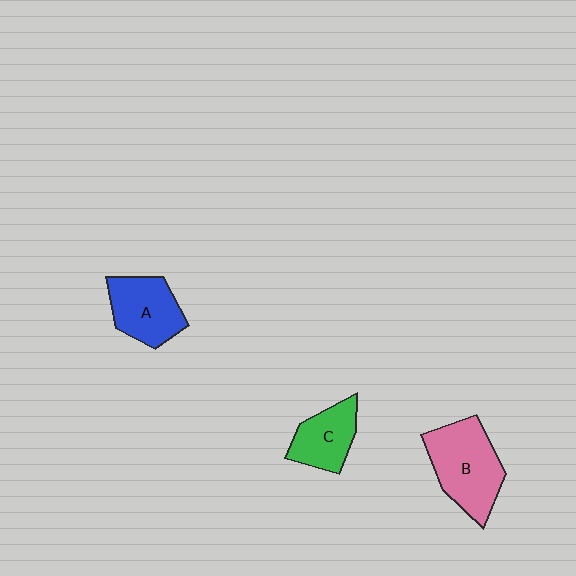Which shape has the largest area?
Shape B (pink).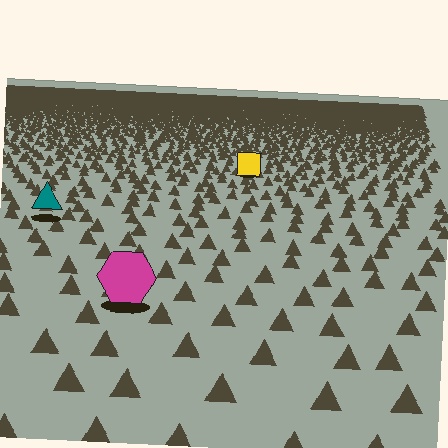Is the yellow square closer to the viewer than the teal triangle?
No. The teal triangle is closer — you can tell from the texture gradient: the ground texture is coarser near it.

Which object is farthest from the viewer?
The yellow square is farthest from the viewer. It appears smaller and the ground texture around it is denser.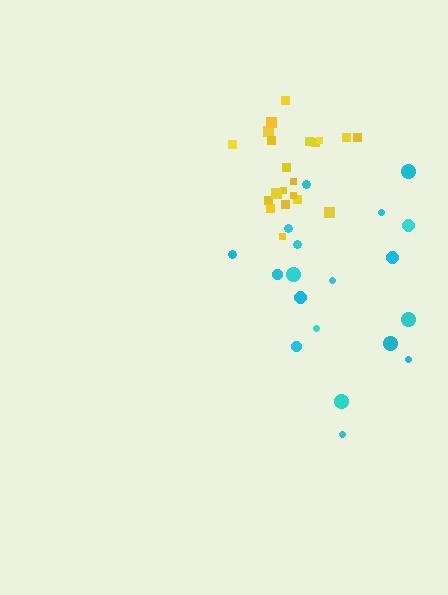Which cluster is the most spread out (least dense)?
Cyan.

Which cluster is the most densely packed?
Yellow.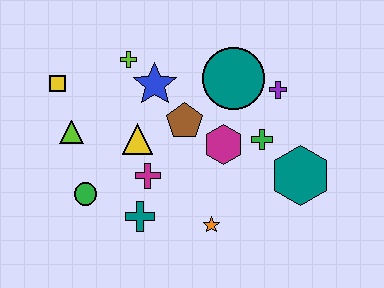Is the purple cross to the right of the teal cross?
Yes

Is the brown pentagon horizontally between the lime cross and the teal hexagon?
Yes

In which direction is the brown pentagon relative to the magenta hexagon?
The brown pentagon is to the left of the magenta hexagon.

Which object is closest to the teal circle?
The purple cross is closest to the teal circle.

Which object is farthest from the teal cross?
The purple cross is farthest from the teal cross.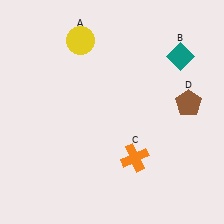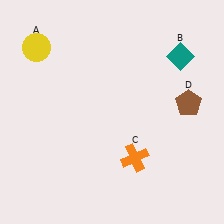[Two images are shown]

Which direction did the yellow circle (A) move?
The yellow circle (A) moved left.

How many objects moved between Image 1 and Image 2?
1 object moved between the two images.